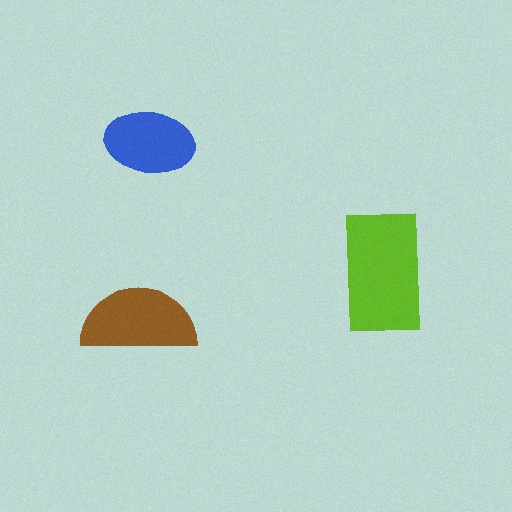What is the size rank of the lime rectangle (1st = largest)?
1st.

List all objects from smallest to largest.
The blue ellipse, the brown semicircle, the lime rectangle.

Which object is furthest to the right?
The lime rectangle is rightmost.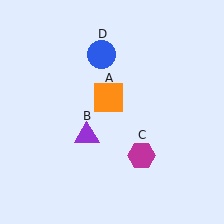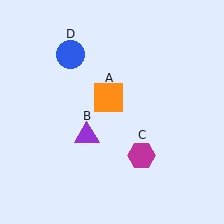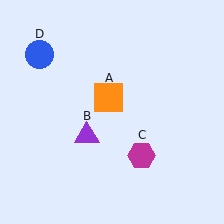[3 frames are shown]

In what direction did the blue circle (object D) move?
The blue circle (object D) moved left.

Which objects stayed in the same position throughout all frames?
Orange square (object A) and purple triangle (object B) and magenta hexagon (object C) remained stationary.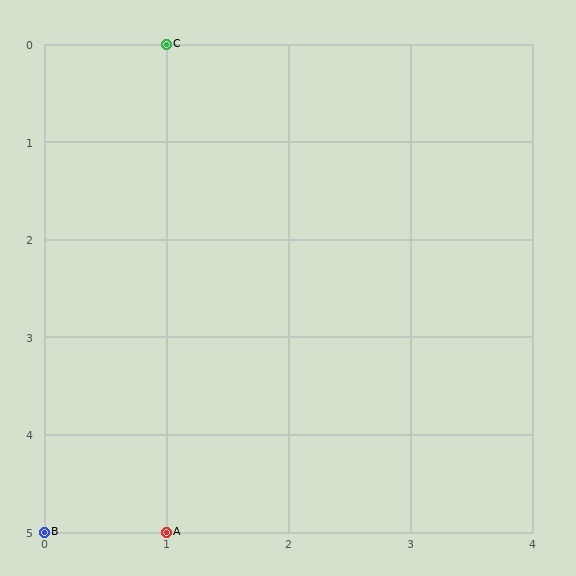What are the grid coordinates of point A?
Point A is at grid coordinates (1, 5).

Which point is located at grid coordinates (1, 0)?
Point C is at (1, 0).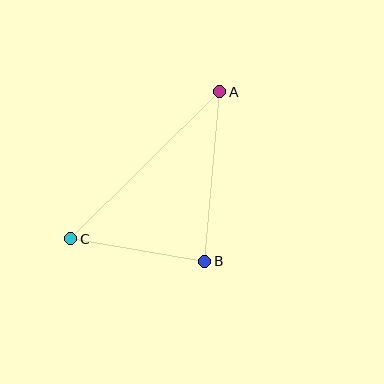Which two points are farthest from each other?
Points A and C are farthest from each other.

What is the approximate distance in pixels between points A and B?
The distance between A and B is approximately 170 pixels.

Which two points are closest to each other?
Points B and C are closest to each other.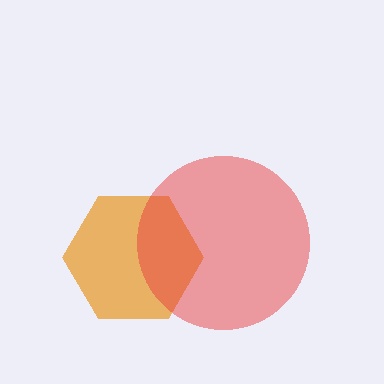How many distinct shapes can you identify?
There are 2 distinct shapes: an orange hexagon, a red circle.